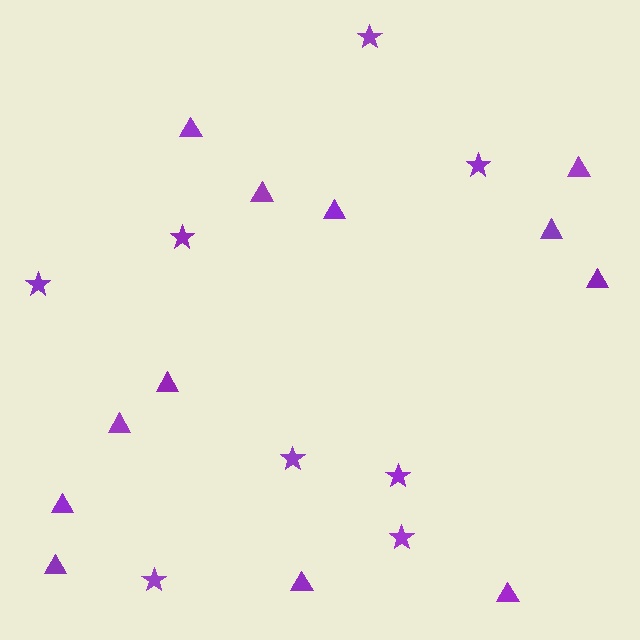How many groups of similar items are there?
There are 2 groups: one group of triangles (12) and one group of stars (8).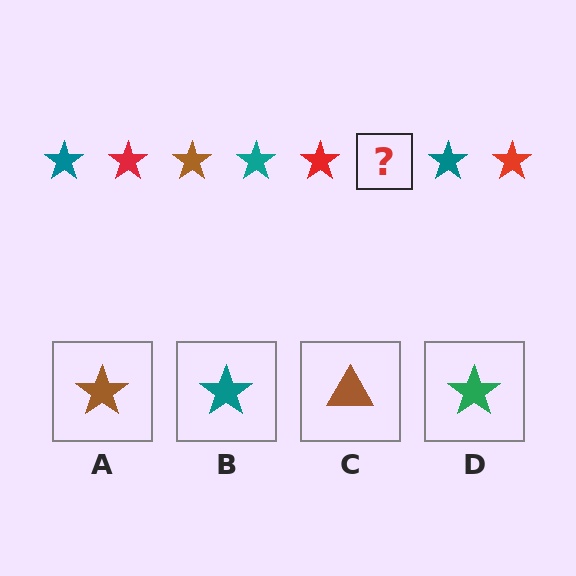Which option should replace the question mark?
Option A.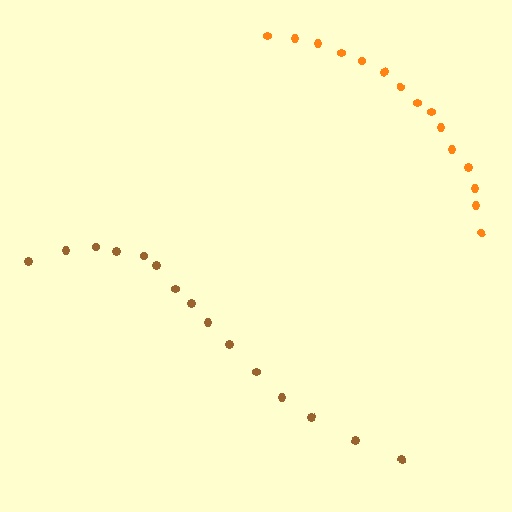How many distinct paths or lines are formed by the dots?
There are 2 distinct paths.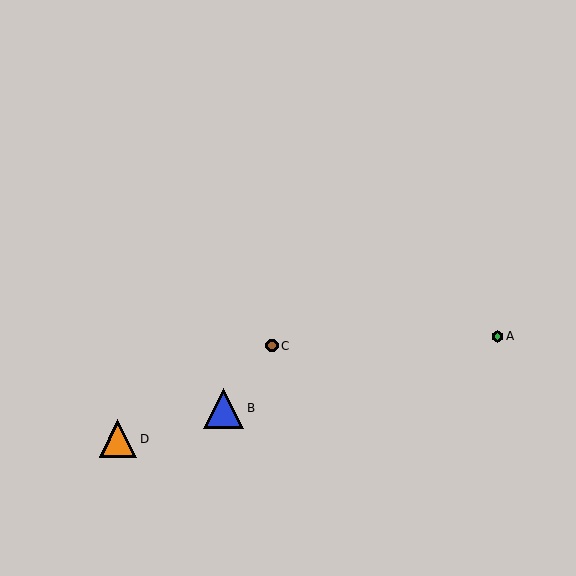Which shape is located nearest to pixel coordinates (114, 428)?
The orange triangle (labeled D) at (118, 439) is nearest to that location.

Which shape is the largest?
The blue triangle (labeled B) is the largest.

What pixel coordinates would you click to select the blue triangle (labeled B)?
Click at (223, 408) to select the blue triangle B.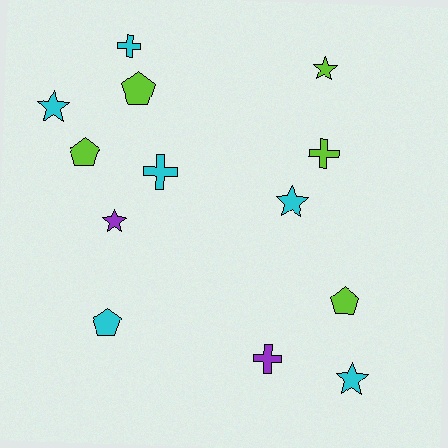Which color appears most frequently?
Cyan, with 6 objects.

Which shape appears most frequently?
Star, with 5 objects.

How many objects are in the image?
There are 13 objects.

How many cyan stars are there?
There are 3 cyan stars.